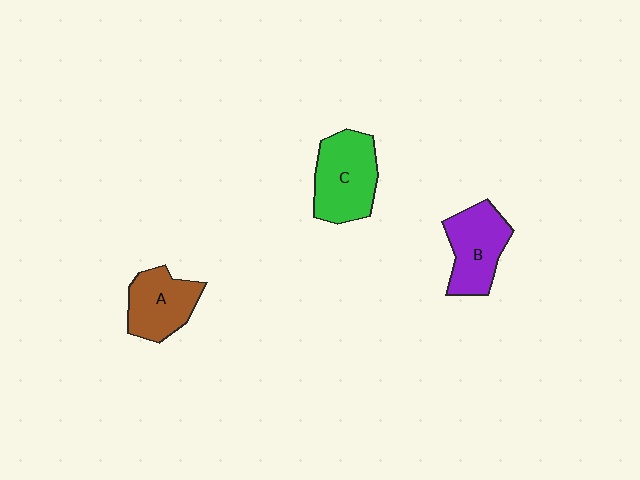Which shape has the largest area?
Shape C (green).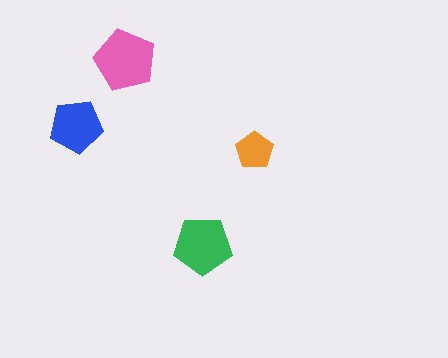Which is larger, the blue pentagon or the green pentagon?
The green one.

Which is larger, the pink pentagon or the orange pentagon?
The pink one.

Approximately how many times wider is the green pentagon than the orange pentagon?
About 1.5 times wider.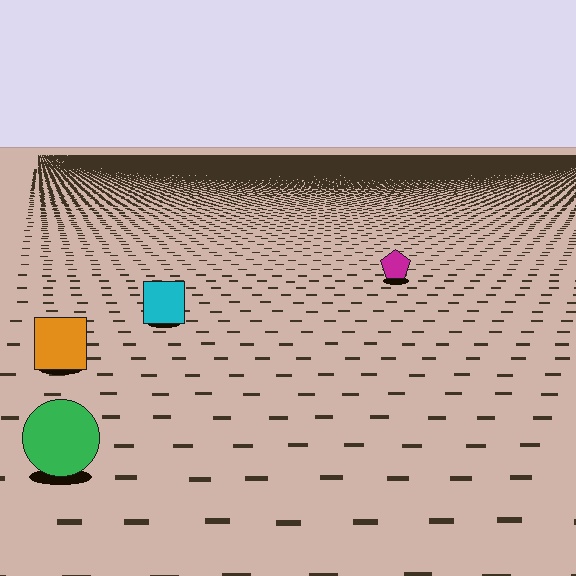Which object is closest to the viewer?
The green circle is closest. The texture marks near it are larger and more spread out.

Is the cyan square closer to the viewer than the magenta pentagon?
Yes. The cyan square is closer — you can tell from the texture gradient: the ground texture is coarser near it.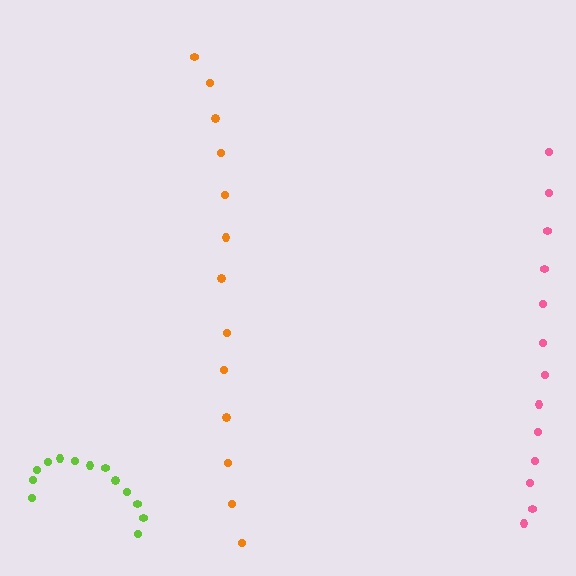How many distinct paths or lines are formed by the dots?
There are 3 distinct paths.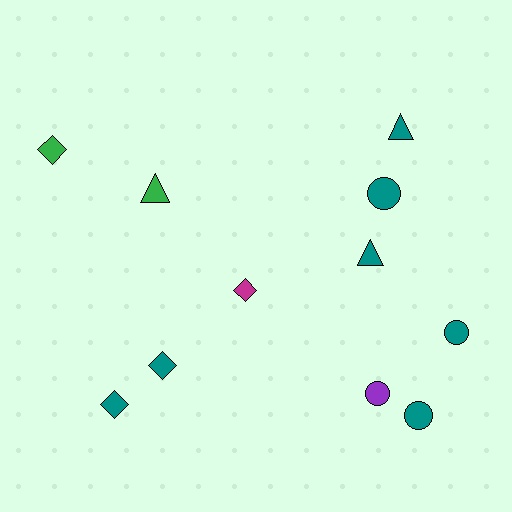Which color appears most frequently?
Teal, with 7 objects.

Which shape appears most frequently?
Circle, with 4 objects.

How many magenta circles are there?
There are no magenta circles.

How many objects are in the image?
There are 11 objects.